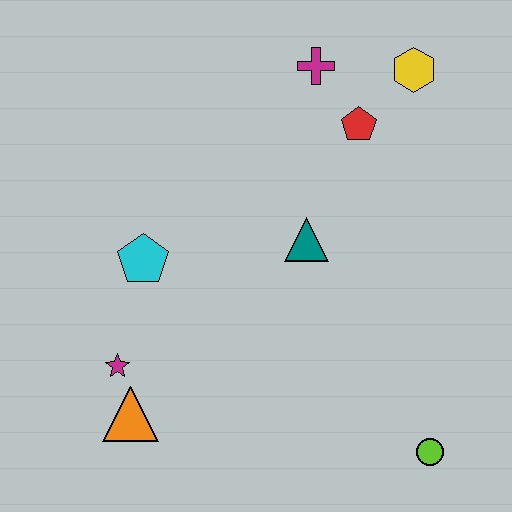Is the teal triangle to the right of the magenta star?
Yes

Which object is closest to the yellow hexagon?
The red pentagon is closest to the yellow hexagon.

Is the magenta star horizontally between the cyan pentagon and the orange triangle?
No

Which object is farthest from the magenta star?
The yellow hexagon is farthest from the magenta star.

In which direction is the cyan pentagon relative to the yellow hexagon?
The cyan pentagon is to the left of the yellow hexagon.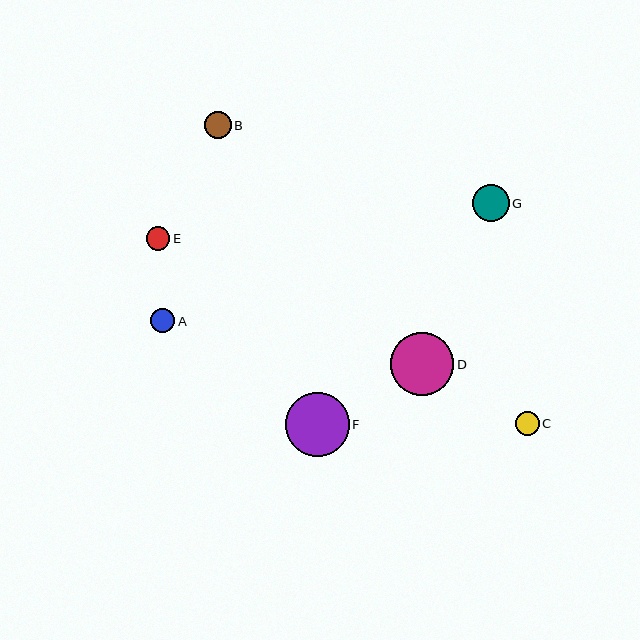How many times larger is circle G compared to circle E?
Circle G is approximately 1.6 times the size of circle E.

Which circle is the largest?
Circle F is the largest with a size of approximately 64 pixels.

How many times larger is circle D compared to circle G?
Circle D is approximately 1.7 times the size of circle G.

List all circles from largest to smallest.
From largest to smallest: F, D, G, B, A, C, E.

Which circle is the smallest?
Circle E is the smallest with a size of approximately 24 pixels.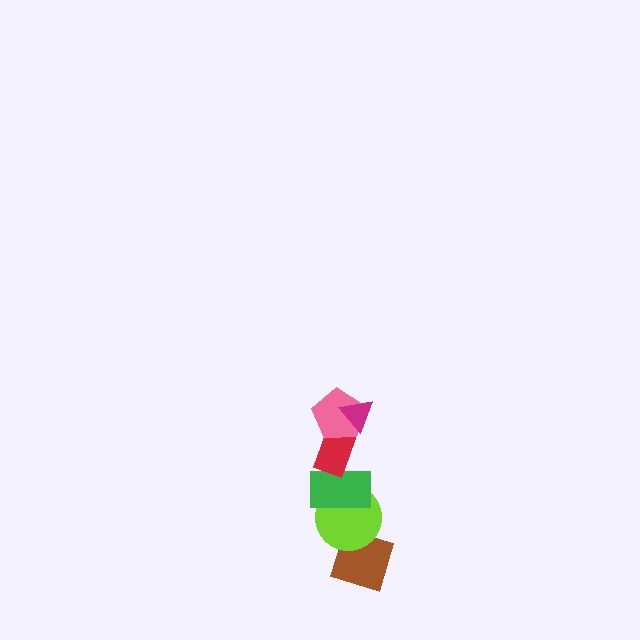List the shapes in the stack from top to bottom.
From top to bottom: the magenta triangle, the pink pentagon, the red rectangle, the green rectangle, the lime circle, the brown diamond.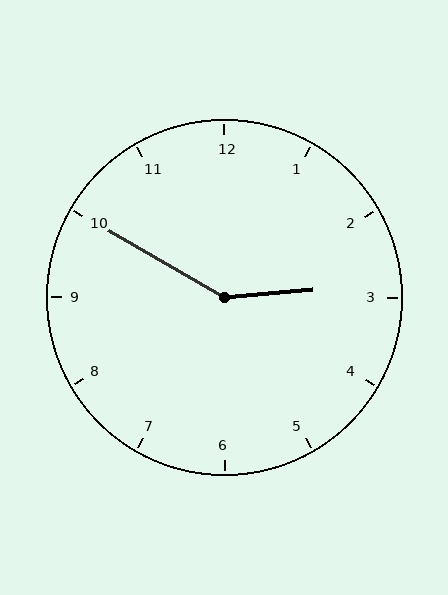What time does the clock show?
2:50.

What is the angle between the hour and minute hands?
Approximately 145 degrees.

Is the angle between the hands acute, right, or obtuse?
It is obtuse.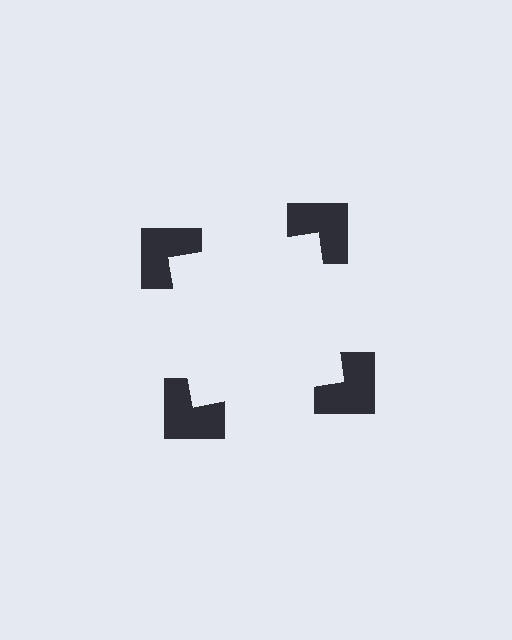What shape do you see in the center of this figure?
An illusory square — its edges are inferred from the aligned wedge cuts in the notched squares, not physically drawn.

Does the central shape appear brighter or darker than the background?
It typically appears slightly brighter than the background, even though no actual brightness change is drawn.